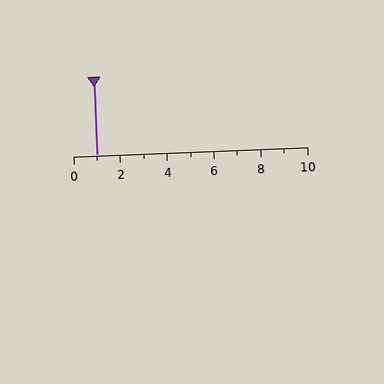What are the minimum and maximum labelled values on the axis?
The axis runs from 0 to 10.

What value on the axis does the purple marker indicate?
The marker indicates approximately 1.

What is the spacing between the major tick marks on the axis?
The major ticks are spaced 2 apart.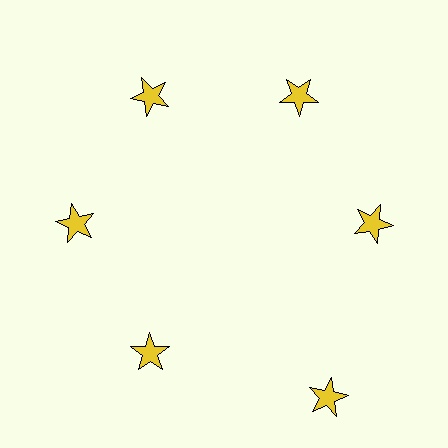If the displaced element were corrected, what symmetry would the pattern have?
It would have 6-fold rotational symmetry — the pattern would map onto itself every 60 degrees.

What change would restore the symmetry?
The symmetry would be restored by moving it inward, back onto the ring so that all 6 stars sit at equal angles and equal distance from the center.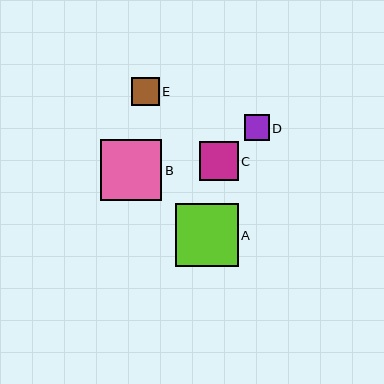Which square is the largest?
Square A is the largest with a size of approximately 63 pixels.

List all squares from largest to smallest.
From largest to smallest: A, B, C, E, D.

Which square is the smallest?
Square D is the smallest with a size of approximately 25 pixels.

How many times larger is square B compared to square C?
Square B is approximately 1.6 times the size of square C.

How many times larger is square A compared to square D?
Square A is approximately 2.5 times the size of square D.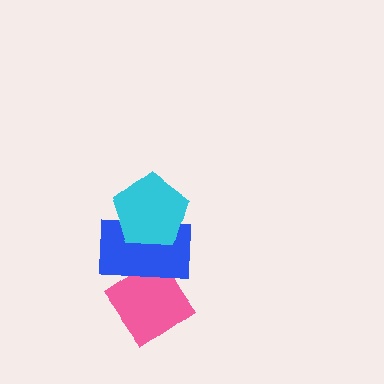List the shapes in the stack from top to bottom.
From top to bottom: the cyan pentagon, the blue rectangle, the pink diamond.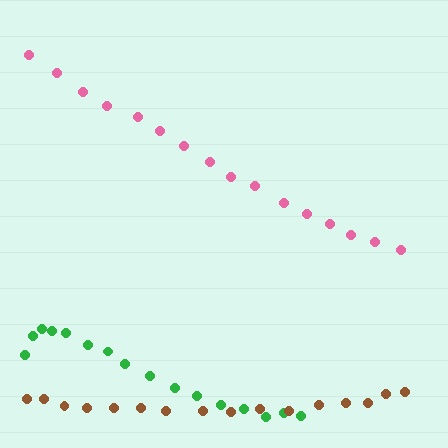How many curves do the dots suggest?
There are 3 distinct paths.